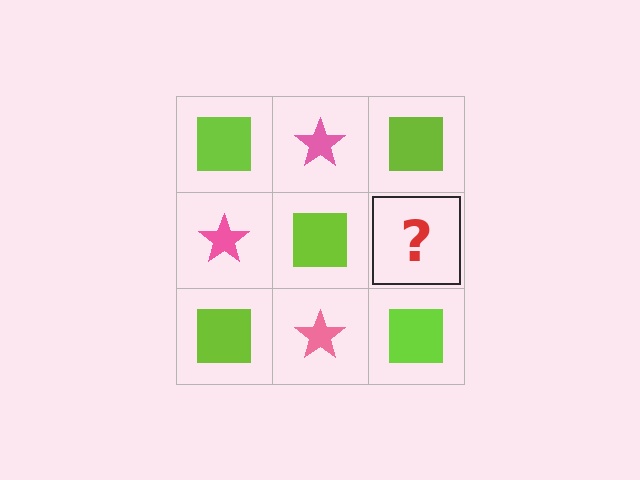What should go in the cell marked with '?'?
The missing cell should contain a pink star.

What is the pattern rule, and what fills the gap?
The rule is that it alternates lime square and pink star in a checkerboard pattern. The gap should be filled with a pink star.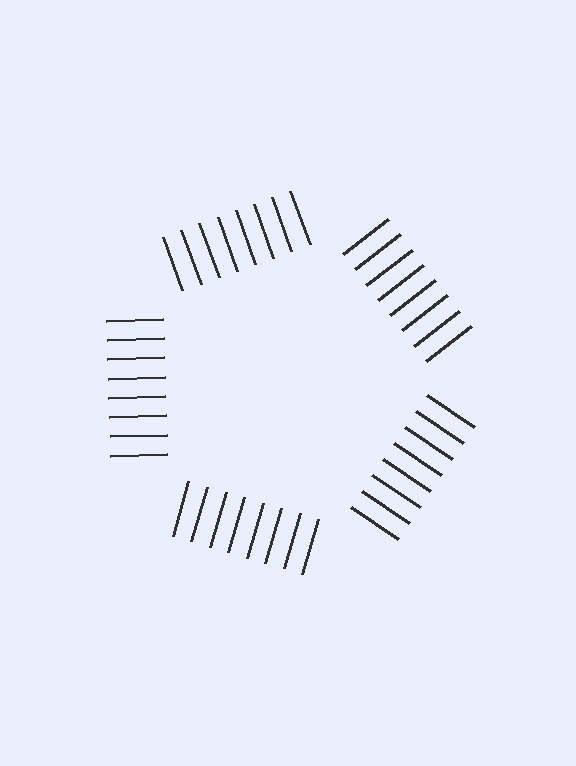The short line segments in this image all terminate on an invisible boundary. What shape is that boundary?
An illusory pentagon — the line segments terminate on its edges but no continuous stroke is drawn.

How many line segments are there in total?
40 — 8 along each of the 5 edges.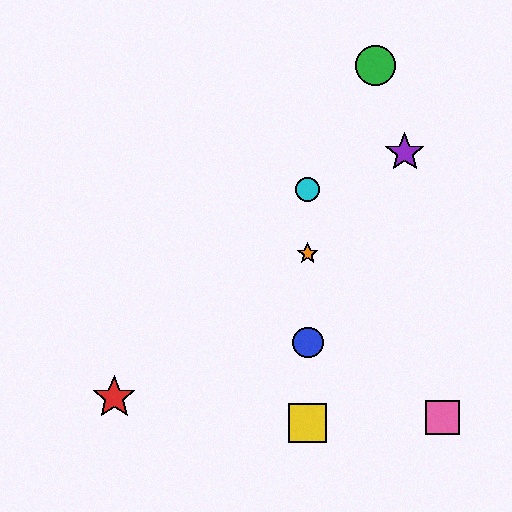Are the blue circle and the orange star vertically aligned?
Yes, both are at x≈308.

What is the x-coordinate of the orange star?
The orange star is at x≈308.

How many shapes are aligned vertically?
4 shapes (the blue circle, the yellow square, the orange star, the cyan circle) are aligned vertically.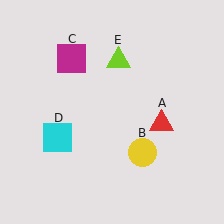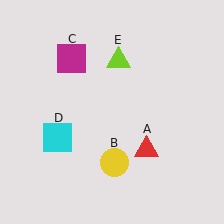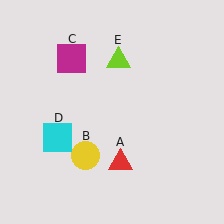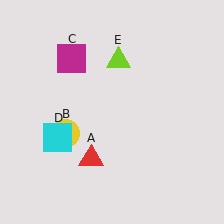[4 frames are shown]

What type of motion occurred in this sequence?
The red triangle (object A), yellow circle (object B) rotated clockwise around the center of the scene.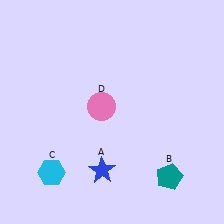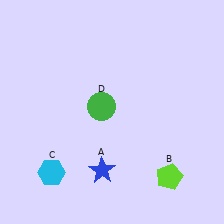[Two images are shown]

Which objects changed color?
B changed from teal to lime. D changed from pink to green.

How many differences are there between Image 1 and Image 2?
There are 2 differences between the two images.